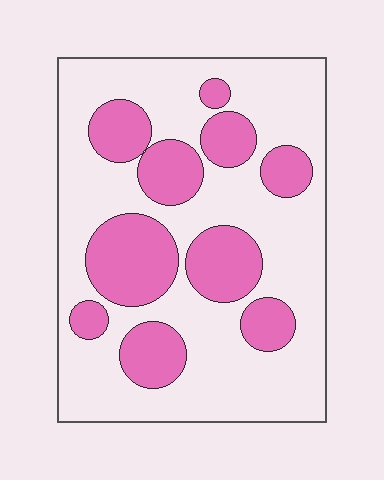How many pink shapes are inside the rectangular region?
10.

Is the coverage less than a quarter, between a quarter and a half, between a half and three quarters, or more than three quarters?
Between a quarter and a half.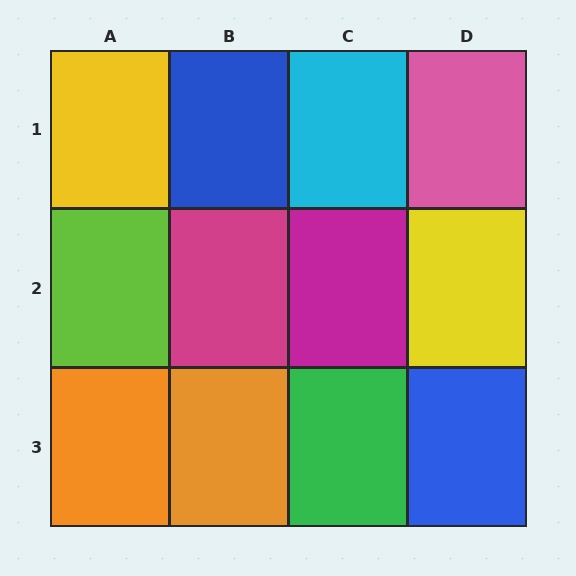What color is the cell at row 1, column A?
Yellow.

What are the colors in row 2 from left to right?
Lime, magenta, magenta, yellow.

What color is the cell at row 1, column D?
Pink.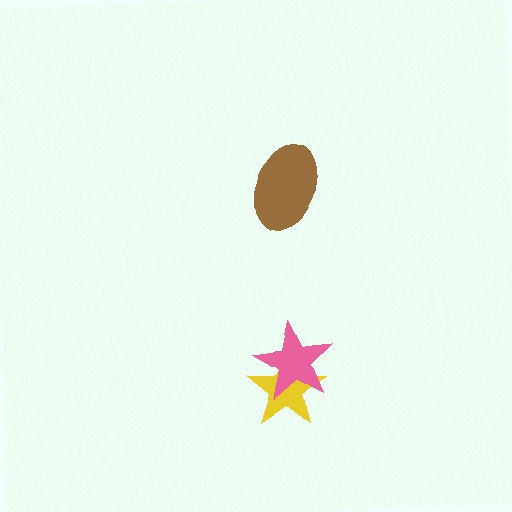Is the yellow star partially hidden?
Yes, it is partially covered by another shape.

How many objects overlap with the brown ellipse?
0 objects overlap with the brown ellipse.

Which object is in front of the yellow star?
The pink star is in front of the yellow star.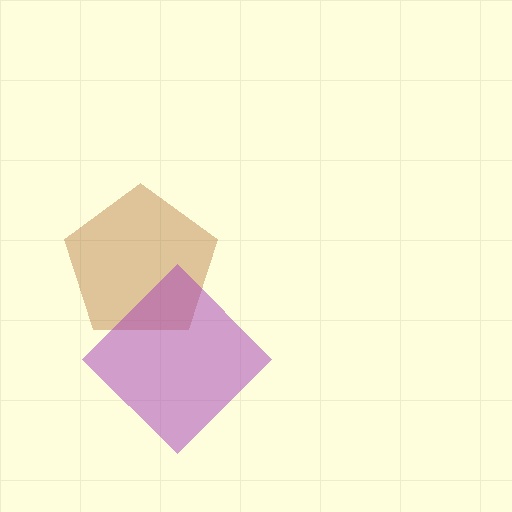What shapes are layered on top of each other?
The layered shapes are: a brown pentagon, a purple diamond.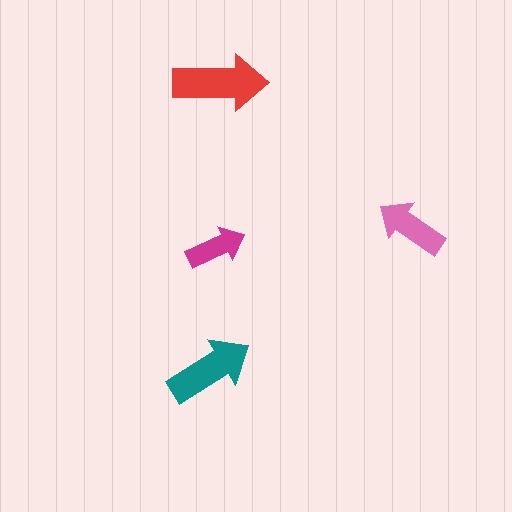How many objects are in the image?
There are 4 objects in the image.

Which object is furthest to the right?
The pink arrow is rightmost.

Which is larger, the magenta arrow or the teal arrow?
The teal one.